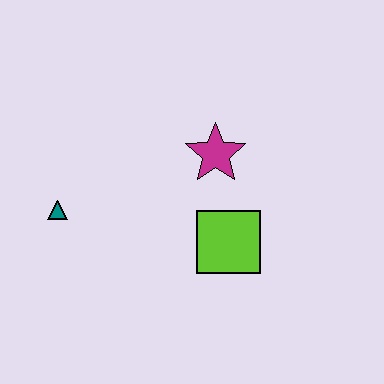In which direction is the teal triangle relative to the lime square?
The teal triangle is to the left of the lime square.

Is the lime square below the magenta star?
Yes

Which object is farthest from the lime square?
The teal triangle is farthest from the lime square.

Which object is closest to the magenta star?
The lime square is closest to the magenta star.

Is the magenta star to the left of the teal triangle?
No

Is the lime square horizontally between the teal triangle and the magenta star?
No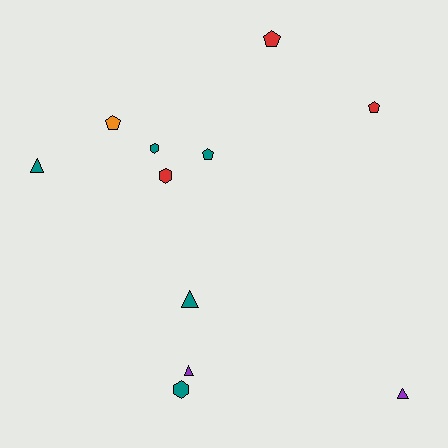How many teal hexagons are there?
There are 2 teal hexagons.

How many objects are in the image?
There are 11 objects.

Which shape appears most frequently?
Pentagon, with 4 objects.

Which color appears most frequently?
Teal, with 5 objects.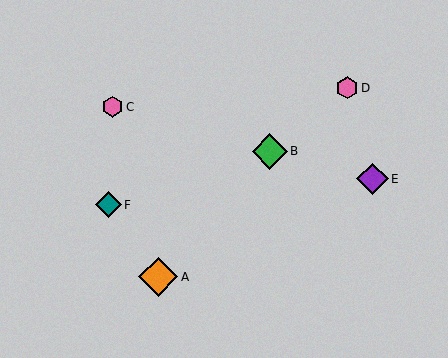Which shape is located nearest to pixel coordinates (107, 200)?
The teal diamond (labeled F) at (108, 205) is nearest to that location.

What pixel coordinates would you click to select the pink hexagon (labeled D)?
Click at (347, 88) to select the pink hexagon D.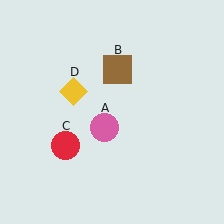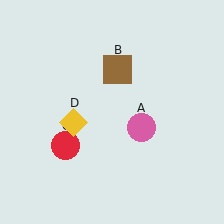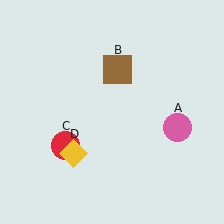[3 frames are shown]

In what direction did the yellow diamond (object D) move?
The yellow diamond (object D) moved down.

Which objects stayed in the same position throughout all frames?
Brown square (object B) and red circle (object C) remained stationary.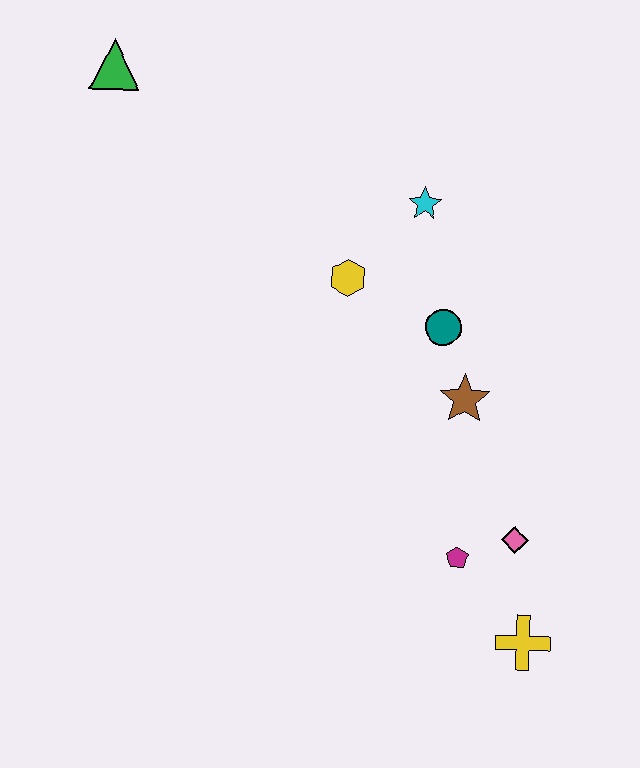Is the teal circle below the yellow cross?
No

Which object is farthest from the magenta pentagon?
The green triangle is farthest from the magenta pentagon.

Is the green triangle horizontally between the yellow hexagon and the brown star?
No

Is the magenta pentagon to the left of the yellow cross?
Yes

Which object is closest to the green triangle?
The yellow hexagon is closest to the green triangle.